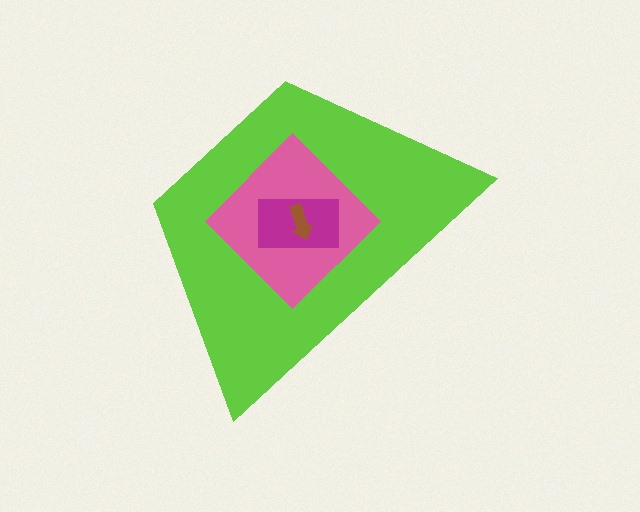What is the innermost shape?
The brown arrow.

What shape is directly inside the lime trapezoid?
The pink diamond.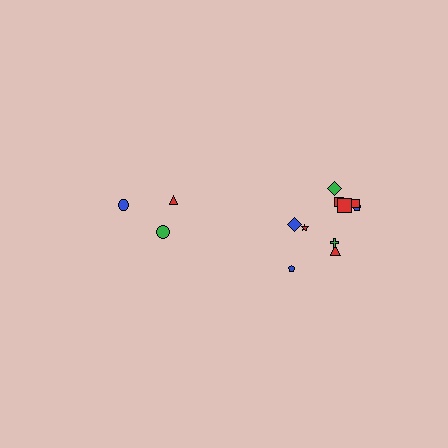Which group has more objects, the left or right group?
The right group.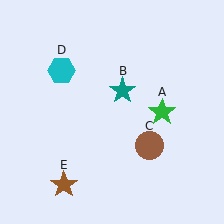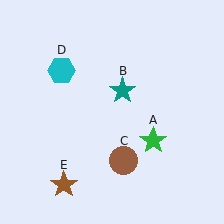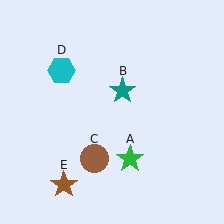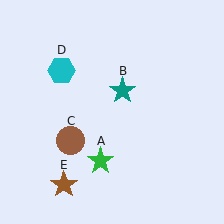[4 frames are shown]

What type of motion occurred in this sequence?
The green star (object A), brown circle (object C) rotated clockwise around the center of the scene.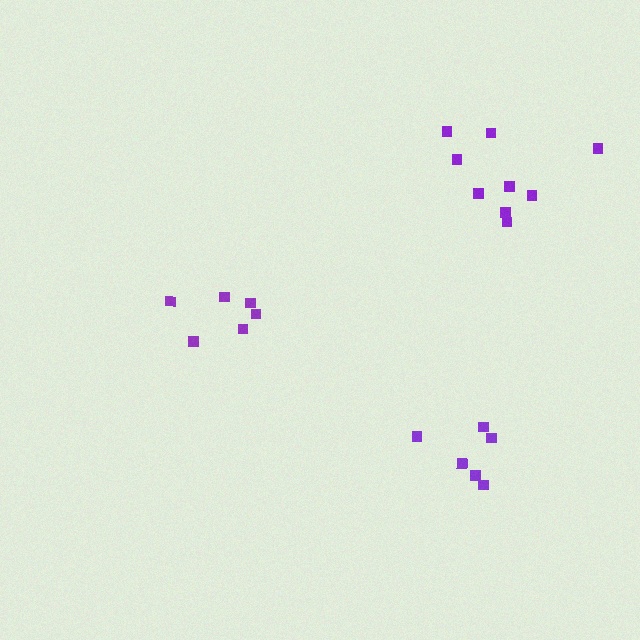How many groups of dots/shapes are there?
There are 3 groups.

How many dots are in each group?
Group 1: 6 dots, Group 2: 6 dots, Group 3: 9 dots (21 total).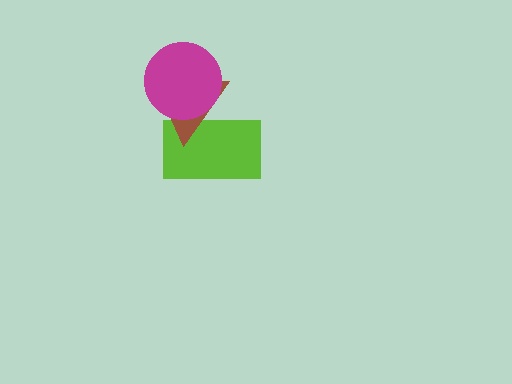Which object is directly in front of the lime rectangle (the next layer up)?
The brown triangle is directly in front of the lime rectangle.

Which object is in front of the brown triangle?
The magenta circle is in front of the brown triangle.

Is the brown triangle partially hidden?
Yes, it is partially covered by another shape.